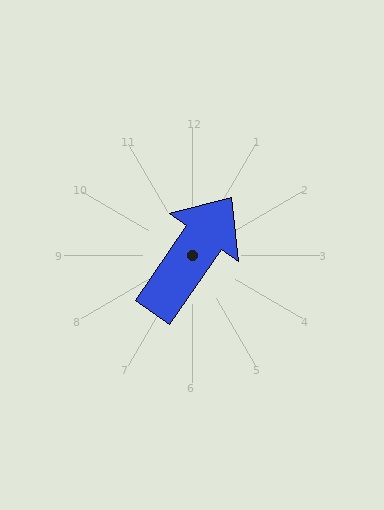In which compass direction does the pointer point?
Northeast.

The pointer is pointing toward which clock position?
Roughly 1 o'clock.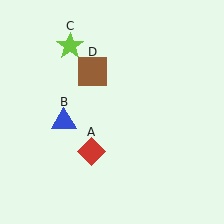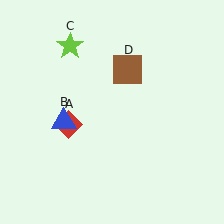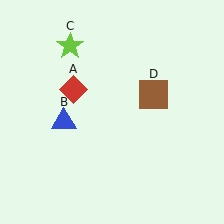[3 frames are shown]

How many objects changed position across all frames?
2 objects changed position: red diamond (object A), brown square (object D).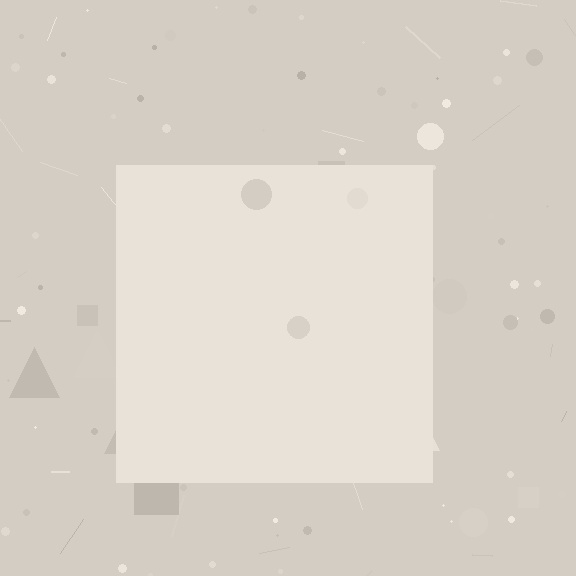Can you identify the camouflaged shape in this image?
The camouflaged shape is a square.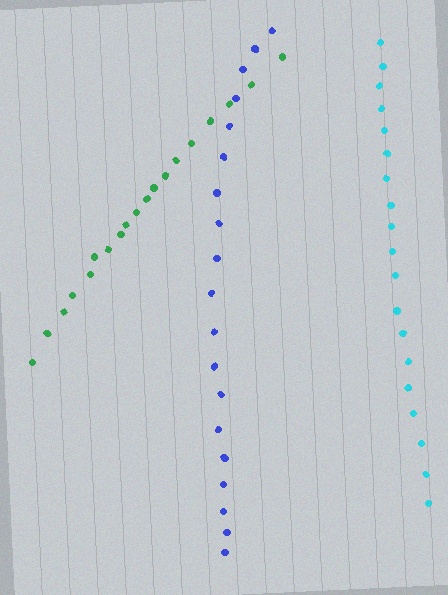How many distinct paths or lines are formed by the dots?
There are 3 distinct paths.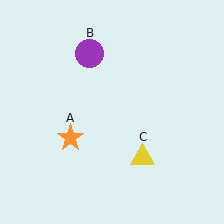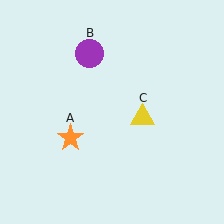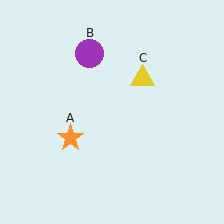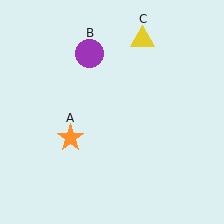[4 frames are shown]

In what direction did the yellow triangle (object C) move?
The yellow triangle (object C) moved up.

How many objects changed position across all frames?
1 object changed position: yellow triangle (object C).